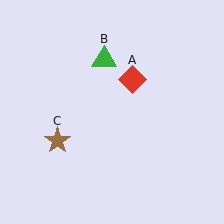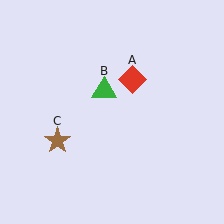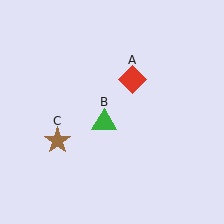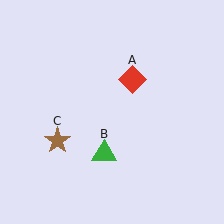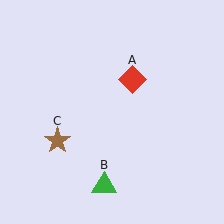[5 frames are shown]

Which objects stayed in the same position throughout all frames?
Red diamond (object A) and brown star (object C) remained stationary.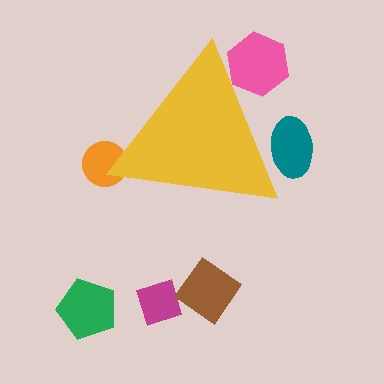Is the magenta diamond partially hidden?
No, the magenta diamond is fully visible.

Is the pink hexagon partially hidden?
Yes, the pink hexagon is partially hidden behind the yellow triangle.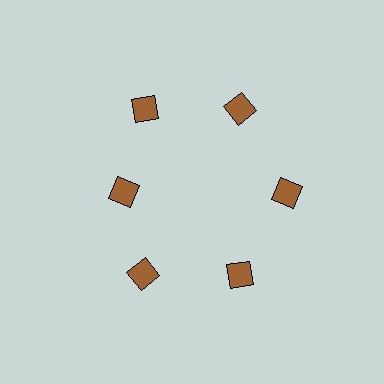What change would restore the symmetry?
The symmetry would be restored by moving it outward, back onto the ring so that all 6 diamonds sit at equal angles and equal distance from the center.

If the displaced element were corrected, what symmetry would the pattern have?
It would have 6-fold rotational symmetry — the pattern would map onto itself every 60 degrees.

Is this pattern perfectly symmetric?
No. The 6 brown diamonds are arranged in a ring, but one element near the 9 o'clock position is pulled inward toward the center, breaking the 6-fold rotational symmetry.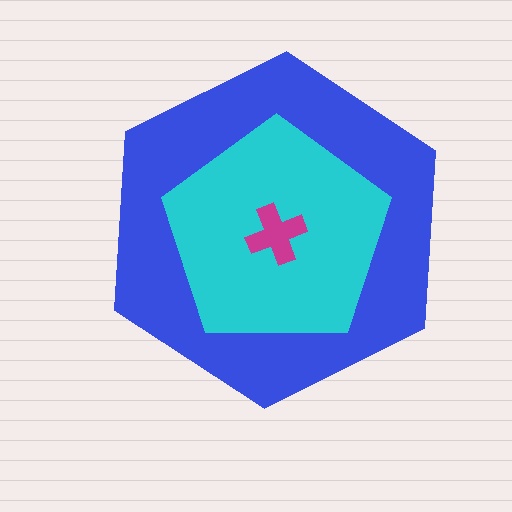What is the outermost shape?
The blue hexagon.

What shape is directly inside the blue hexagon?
The cyan pentagon.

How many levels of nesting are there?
3.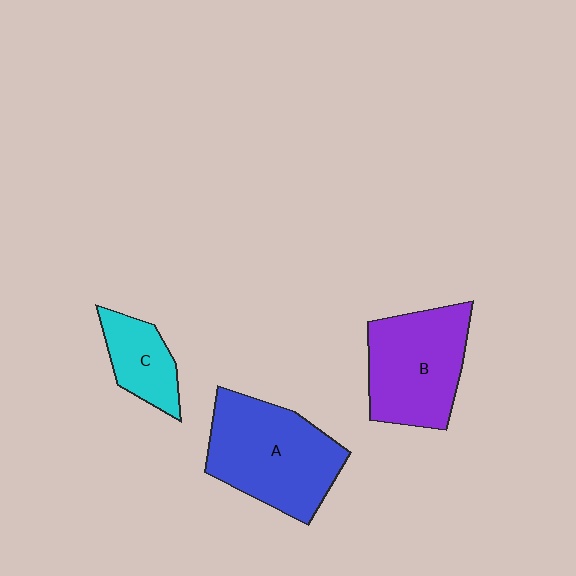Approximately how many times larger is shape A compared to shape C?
Approximately 2.3 times.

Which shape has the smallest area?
Shape C (cyan).